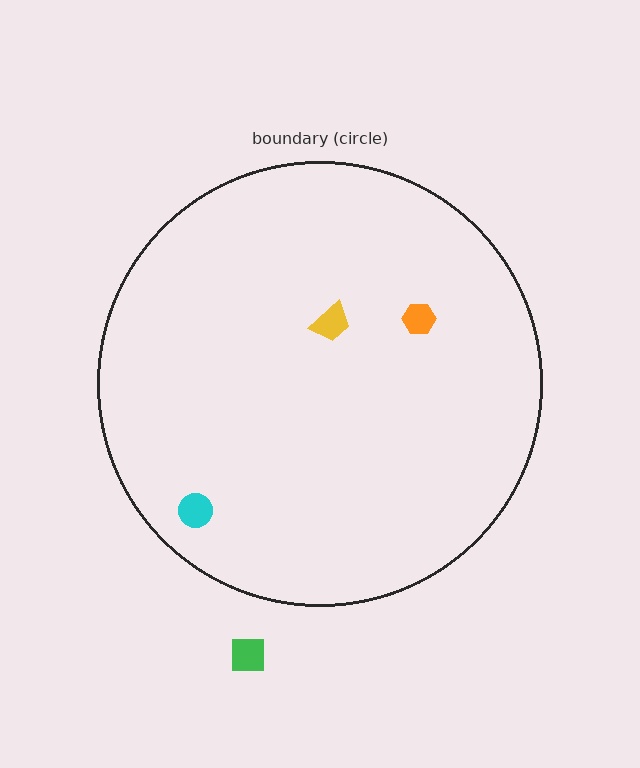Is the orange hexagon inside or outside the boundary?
Inside.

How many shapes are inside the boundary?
3 inside, 1 outside.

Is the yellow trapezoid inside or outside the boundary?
Inside.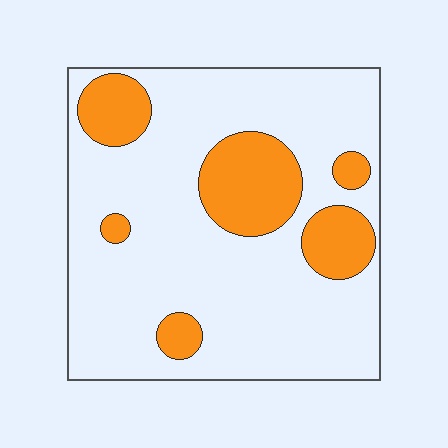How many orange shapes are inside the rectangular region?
6.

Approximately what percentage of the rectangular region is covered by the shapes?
Approximately 20%.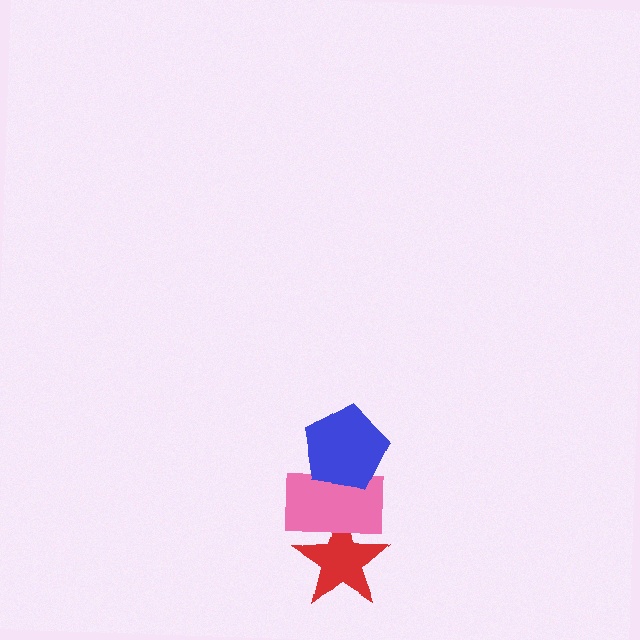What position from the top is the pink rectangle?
The pink rectangle is 2nd from the top.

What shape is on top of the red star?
The pink rectangle is on top of the red star.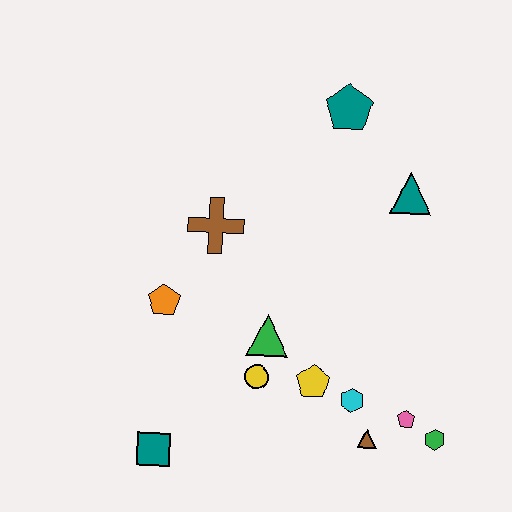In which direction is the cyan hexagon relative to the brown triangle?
The cyan hexagon is above the brown triangle.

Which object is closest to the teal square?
The yellow circle is closest to the teal square.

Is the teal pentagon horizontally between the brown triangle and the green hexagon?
No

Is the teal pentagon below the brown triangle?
No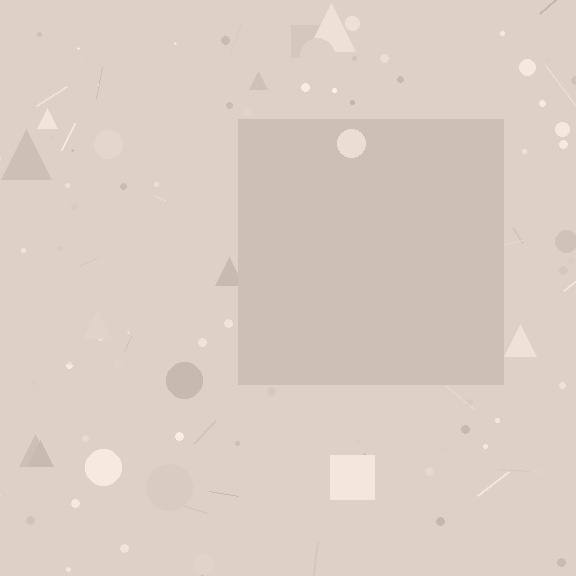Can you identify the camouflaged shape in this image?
The camouflaged shape is a square.